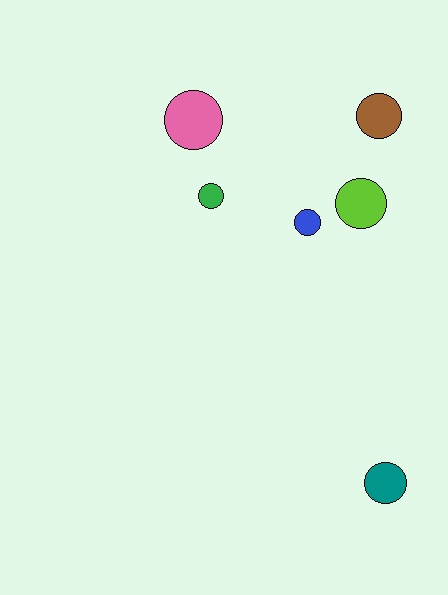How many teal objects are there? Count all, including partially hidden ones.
There is 1 teal object.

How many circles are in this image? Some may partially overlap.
There are 6 circles.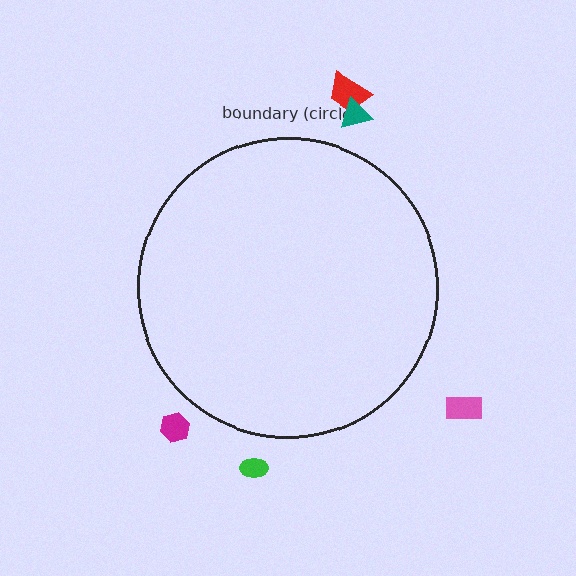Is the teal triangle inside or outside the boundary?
Outside.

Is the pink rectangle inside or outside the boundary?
Outside.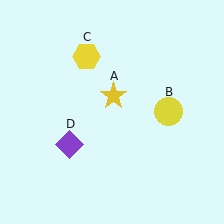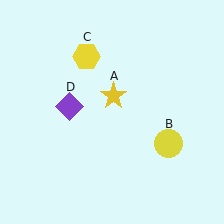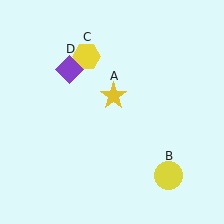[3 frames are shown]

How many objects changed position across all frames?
2 objects changed position: yellow circle (object B), purple diamond (object D).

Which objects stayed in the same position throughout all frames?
Yellow star (object A) and yellow hexagon (object C) remained stationary.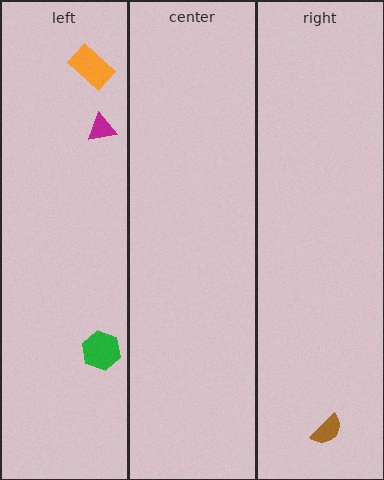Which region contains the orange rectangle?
The left region.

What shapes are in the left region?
The orange rectangle, the green hexagon, the magenta triangle.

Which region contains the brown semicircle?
The right region.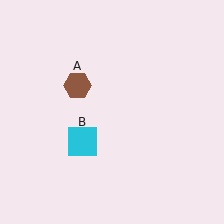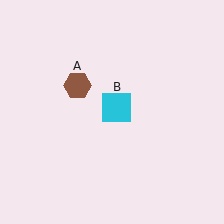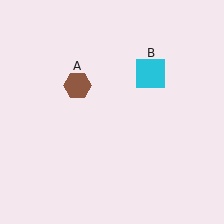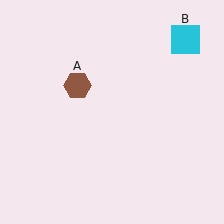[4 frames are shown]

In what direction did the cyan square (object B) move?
The cyan square (object B) moved up and to the right.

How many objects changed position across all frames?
1 object changed position: cyan square (object B).